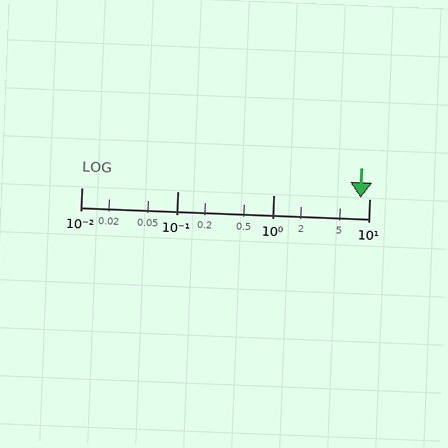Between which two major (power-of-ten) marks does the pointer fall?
The pointer is between 1 and 10.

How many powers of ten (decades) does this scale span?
The scale spans 3 decades, from 0.01 to 10.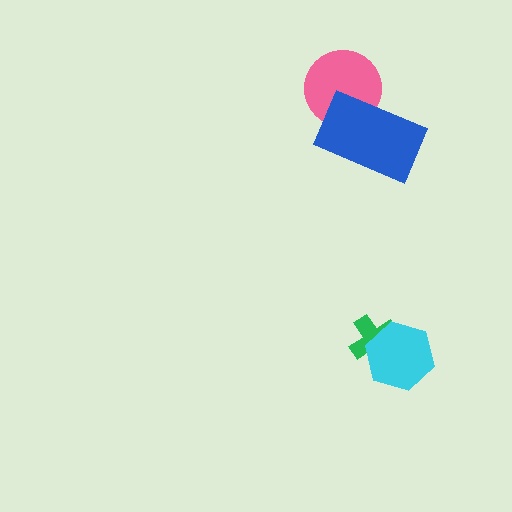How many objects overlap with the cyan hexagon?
1 object overlaps with the cyan hexagon.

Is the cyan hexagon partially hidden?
No, no other shape covers it.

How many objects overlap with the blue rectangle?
1 object overlaps with the blue rectangle.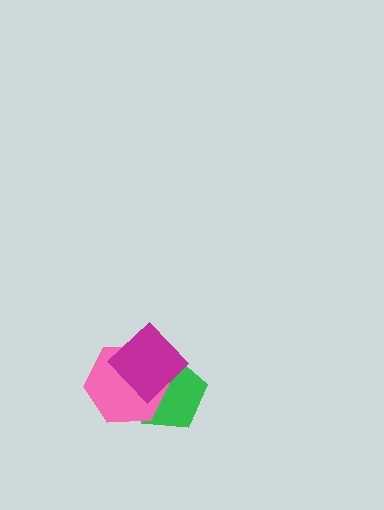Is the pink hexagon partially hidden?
Yes, it is partially covered by another shape.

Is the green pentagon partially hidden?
Yes, it is partially covered by another shape.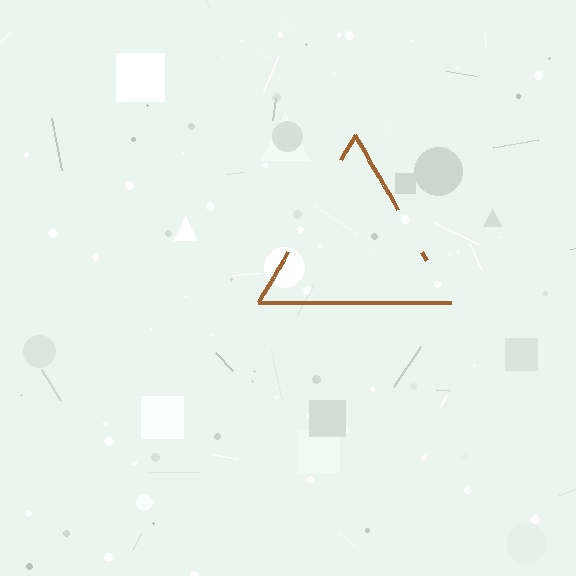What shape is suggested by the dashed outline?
The dashed outline suggests a triangle.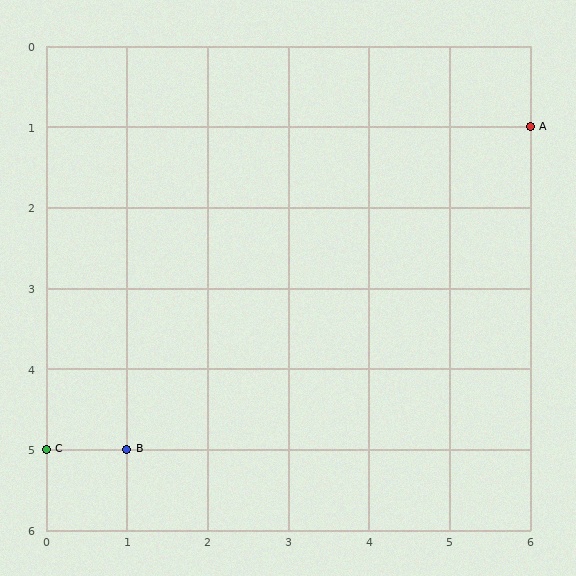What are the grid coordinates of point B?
Point B is at grid coordinates (1, 5).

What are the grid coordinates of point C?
Point C is at grid coordinates (0, 5).